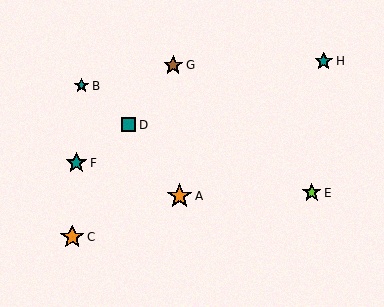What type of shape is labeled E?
Shape E is a lime star.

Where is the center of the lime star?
The center of the lime star is at (312, 193).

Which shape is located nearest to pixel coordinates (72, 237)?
The orange star (labeled C) at (72, 237) is nearest to that location.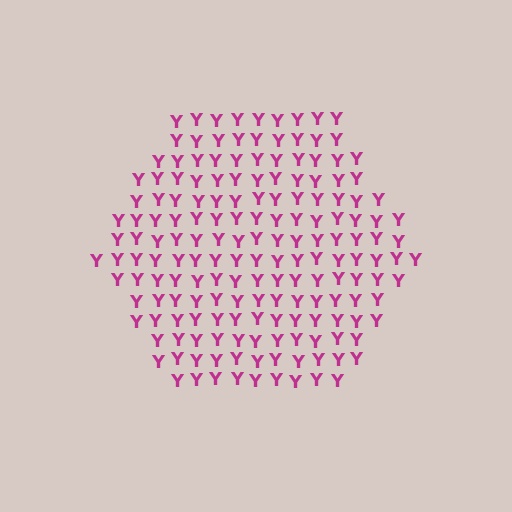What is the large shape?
The large shape is a hexagon.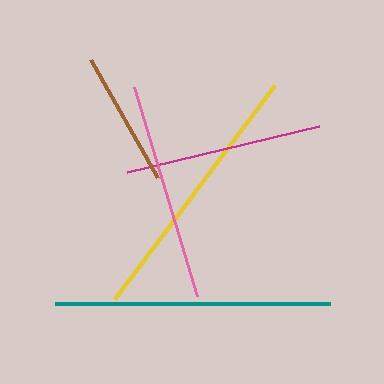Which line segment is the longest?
The teal line is the longest at approximately 275 pixels.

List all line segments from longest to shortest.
From longest to shortest: teal, yellow, pink, magenta, brown.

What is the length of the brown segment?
The brown segment is approximately 136 pixels long.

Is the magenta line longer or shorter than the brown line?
The magenta line is longer than the brown line.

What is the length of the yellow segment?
The yellow segment is approximately 267 pixels long.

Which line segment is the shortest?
The brown line is the shortest at approximately 136 pixels.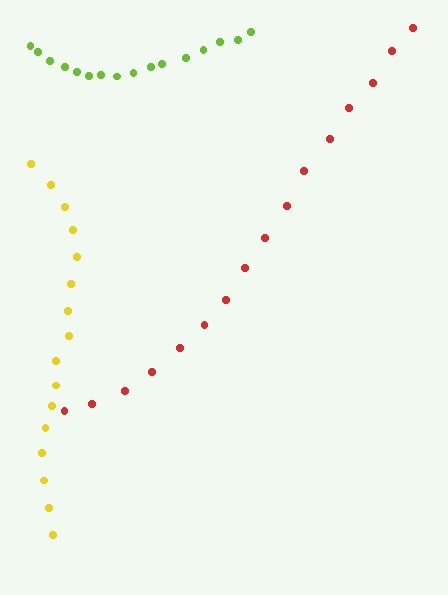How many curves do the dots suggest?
There are 3 distinct paths.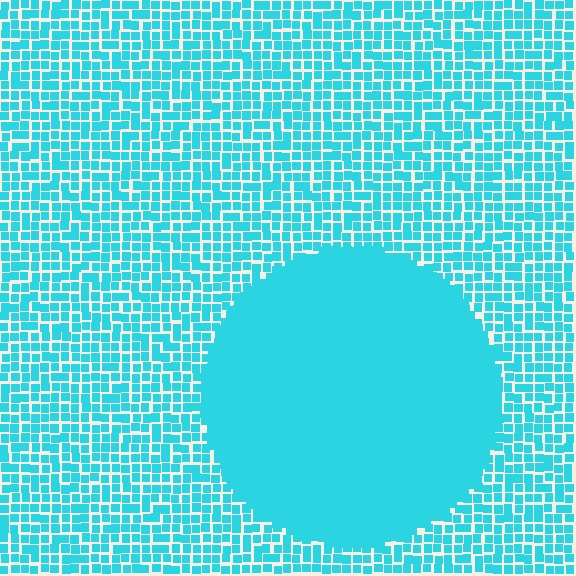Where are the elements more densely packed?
The elements are more densely packed inside the circle boundary.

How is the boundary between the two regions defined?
The boundary is defined by a change in element density (approximately 2.4x ratio). All elements are the same color, size, and shape.